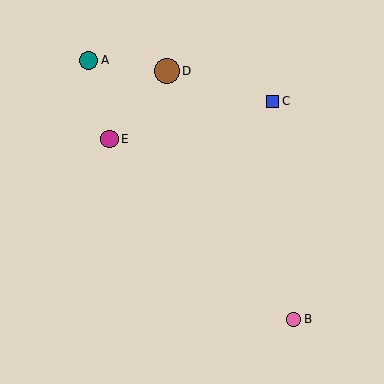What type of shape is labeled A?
Shape A is a teal circle.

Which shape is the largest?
The brown circle (labeled D) is the largest.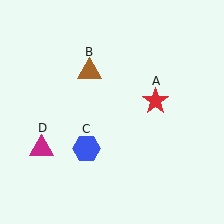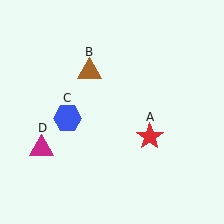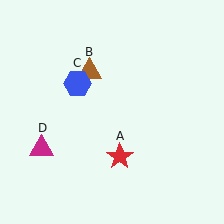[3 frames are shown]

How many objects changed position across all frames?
2 objects changed position: red star (object A), blue hexagon (object C).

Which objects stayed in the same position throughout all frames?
Brown triangle (object B) and magenta triangle (object D) remained stationary.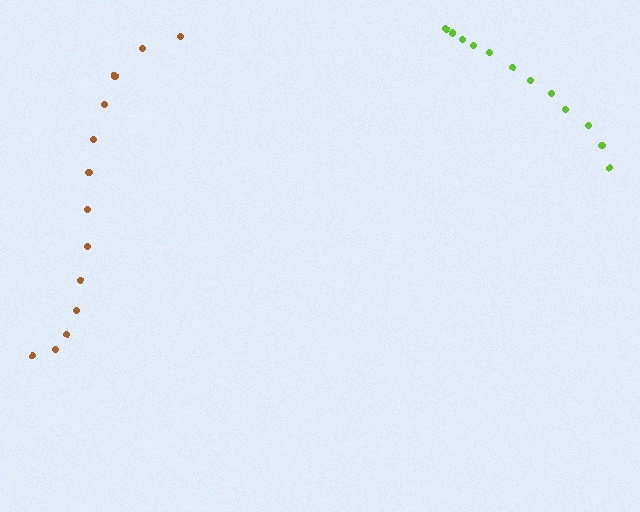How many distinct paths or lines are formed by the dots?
There are 2 distinct paths.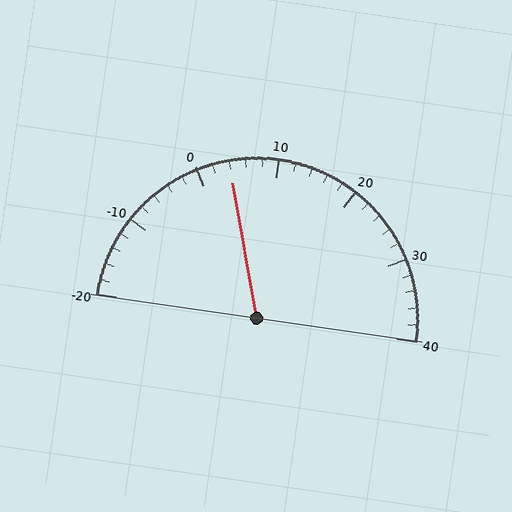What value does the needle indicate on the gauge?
The needle indicates approximately 4.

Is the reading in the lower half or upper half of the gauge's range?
The reading is in the lower half of the range (-20 to 40).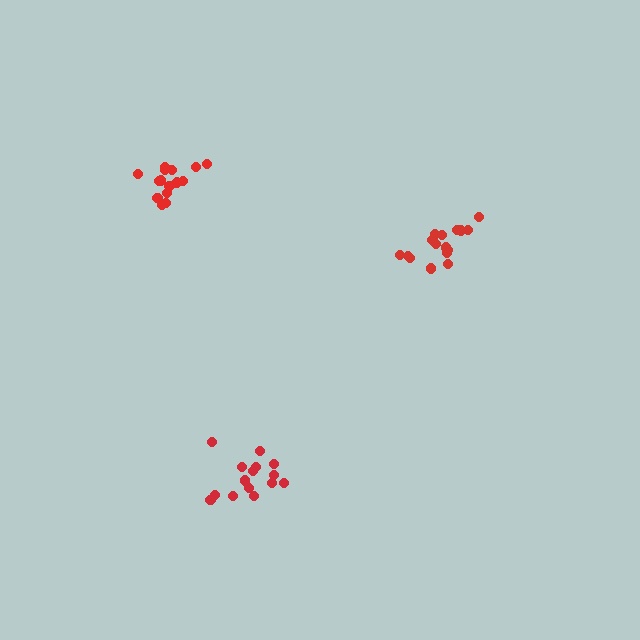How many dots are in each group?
Group 1: 16 dots, Group 2: 15 dots, Group 3: 15 dots (46 total).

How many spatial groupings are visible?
There are 3 spatial groupings.